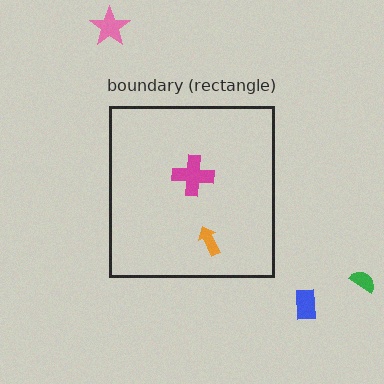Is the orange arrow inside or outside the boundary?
Inside.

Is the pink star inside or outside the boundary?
Outside.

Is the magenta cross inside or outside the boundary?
Inside.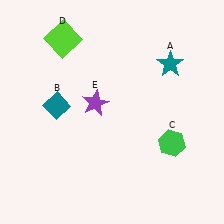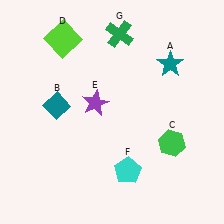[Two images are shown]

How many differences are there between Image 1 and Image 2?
There are 2 differences between the two images.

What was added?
A cyan pentagon (F), a green cross (G) were added in Image 2.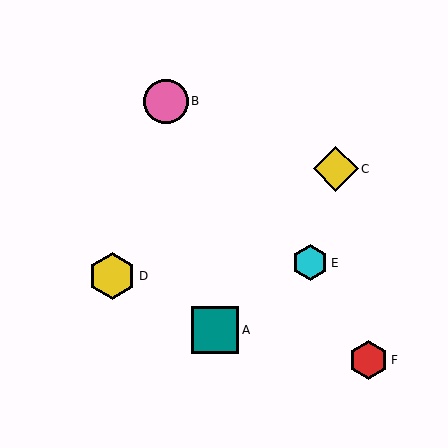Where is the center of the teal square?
The center of the teal square is at (215, 330).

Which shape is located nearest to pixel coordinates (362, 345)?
The red hexagon (labeled F) at (368, 360) is nearest to that location.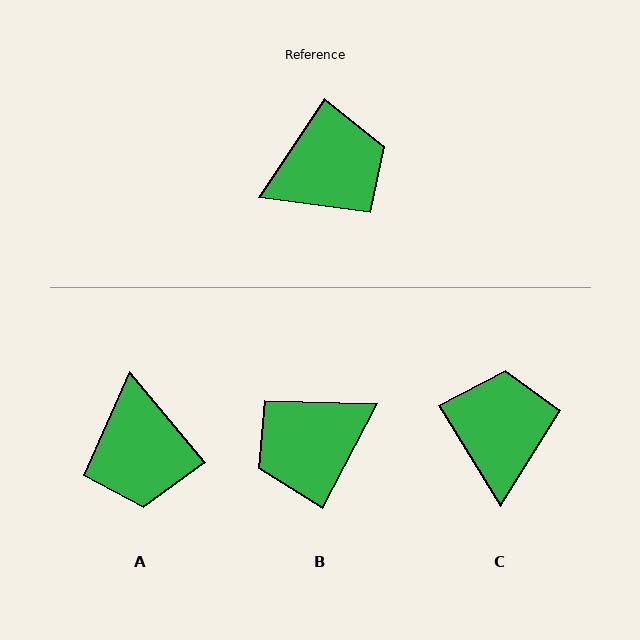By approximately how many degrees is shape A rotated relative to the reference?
Approximately 106 degrees clockwise.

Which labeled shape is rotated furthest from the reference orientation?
B, about 174 degrees away.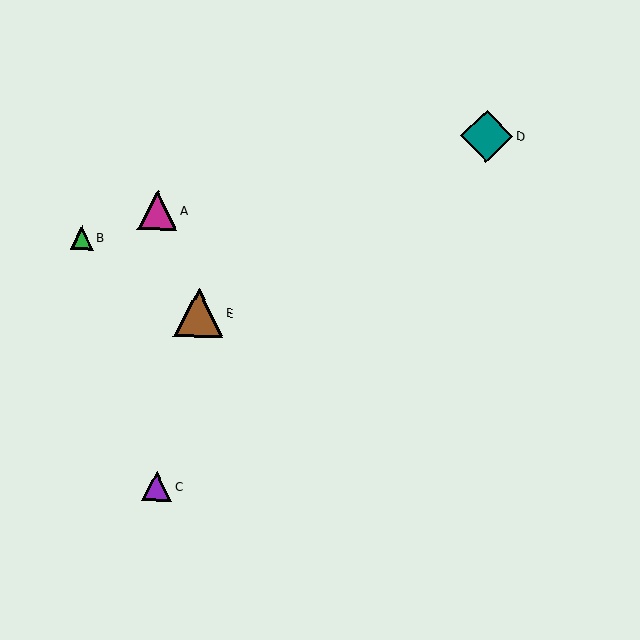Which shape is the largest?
The teal diamond (labeled D) is the largest.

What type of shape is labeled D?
Shape D is a teal diamond.